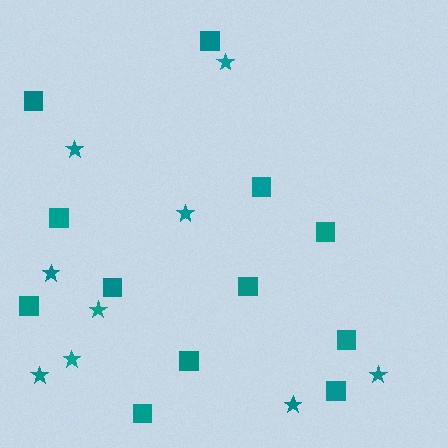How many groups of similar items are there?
There are 2 groups: one group of stars (9) and one group of squares (12).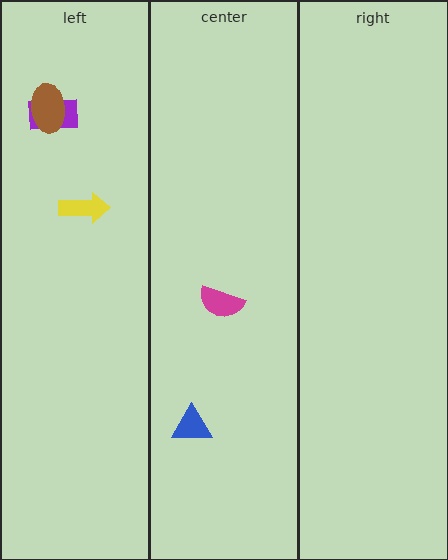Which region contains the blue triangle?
The center region.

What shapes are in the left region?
The yellow arrow, the purple rectangle, the brown ellipse.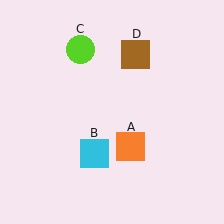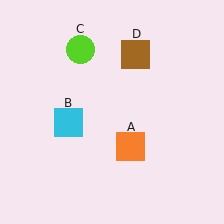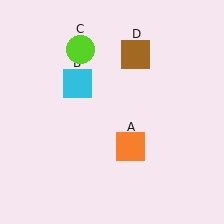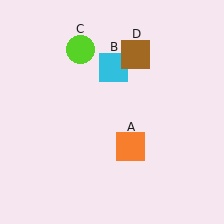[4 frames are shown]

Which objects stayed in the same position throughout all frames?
Orange square (object A) and lime circle (object C) and brown square (object D) remained stationary.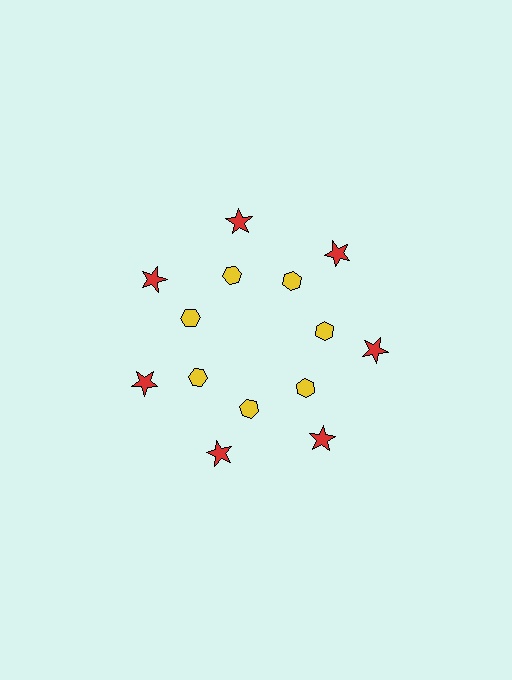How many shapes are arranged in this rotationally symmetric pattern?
There are 14 shapes, arranged in 7 groups of 2.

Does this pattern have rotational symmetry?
Yes, this pattern has 7-fold rotational symmetry. It looks the same after rotating 51 degrees around the center.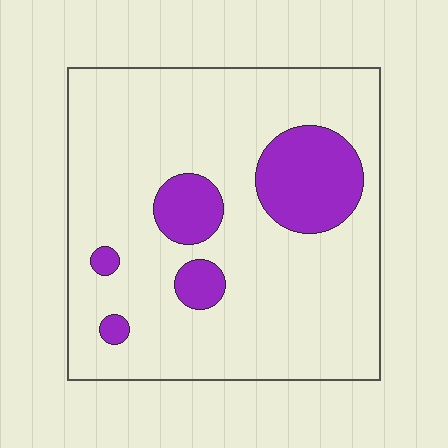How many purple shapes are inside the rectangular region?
5.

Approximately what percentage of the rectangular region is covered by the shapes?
Approximately 15%.